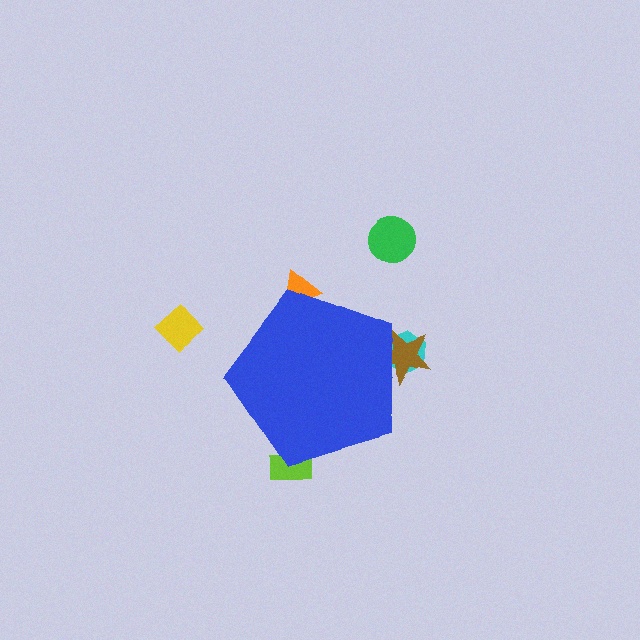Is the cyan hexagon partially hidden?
Yes, the cyan hexagon is partially hidden behind the blue pentagon.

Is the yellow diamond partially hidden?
No, the yellow diamond is fully visible.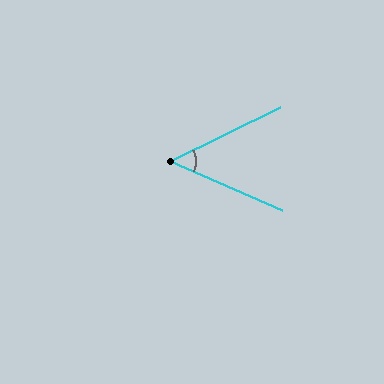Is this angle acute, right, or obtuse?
It is acute.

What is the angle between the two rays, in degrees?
Approximately 50 degrees.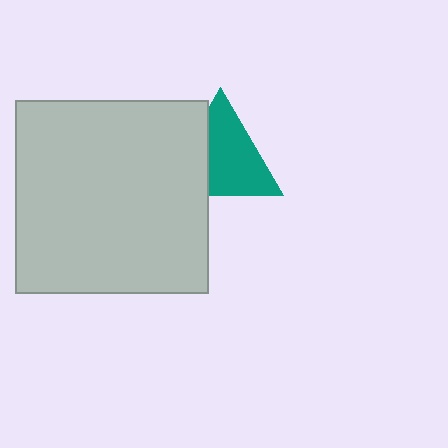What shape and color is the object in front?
The object in front is a light gray square.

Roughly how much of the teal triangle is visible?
Most of it is visible (roughly 66%).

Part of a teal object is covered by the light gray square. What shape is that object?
It is a triangle.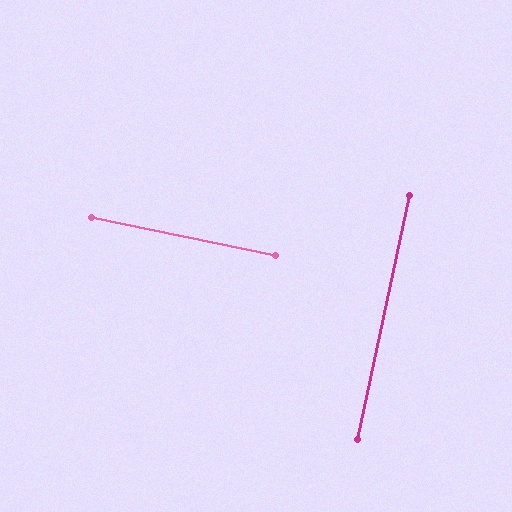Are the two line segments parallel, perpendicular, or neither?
Perpendicular — they meet at approximately 90°.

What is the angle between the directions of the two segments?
Approximately 90 degrees.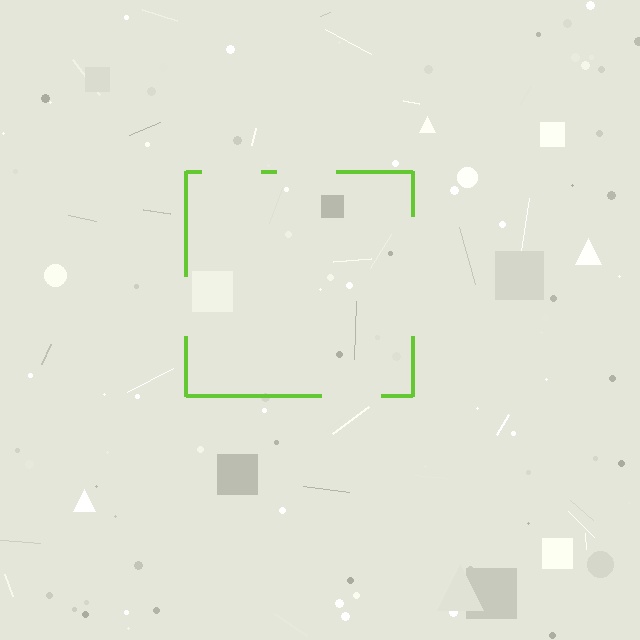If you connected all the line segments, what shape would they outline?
They would outline a square.